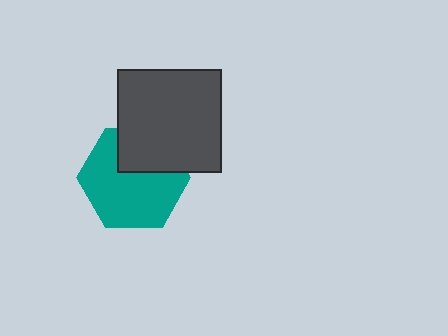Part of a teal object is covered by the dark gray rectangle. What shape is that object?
It is a hexagon.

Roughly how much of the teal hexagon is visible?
Most of it is visible (roughly 69%).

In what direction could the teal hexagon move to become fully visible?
The teal hexagon could move down. That would shift it out from behind the dark gray rectangle entirely.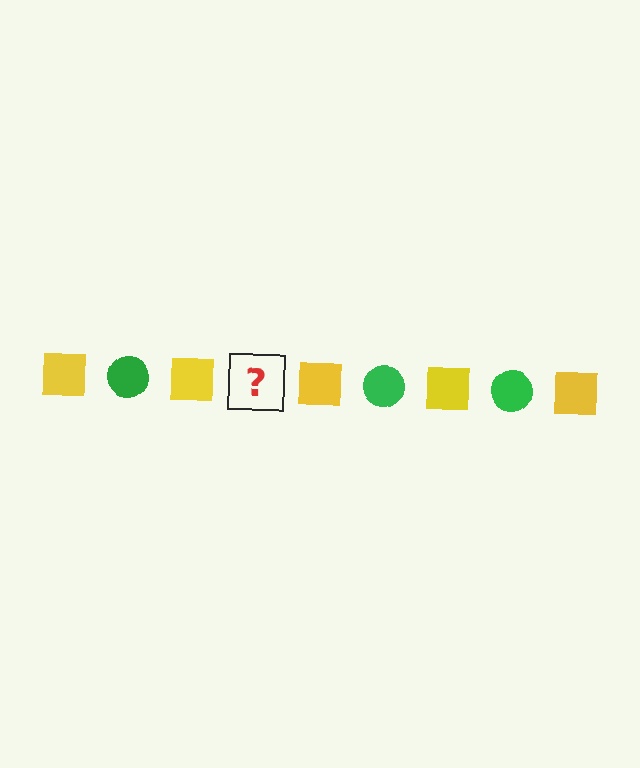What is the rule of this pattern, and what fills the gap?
The rule is that the pattern alternates between yellow square and green circle. The gap should be filled with a green circle.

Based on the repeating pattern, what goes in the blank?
The blank should be a green circle.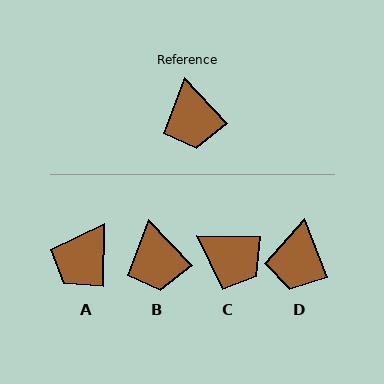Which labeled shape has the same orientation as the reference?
B.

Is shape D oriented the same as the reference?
No, it is off by about 21 degrees.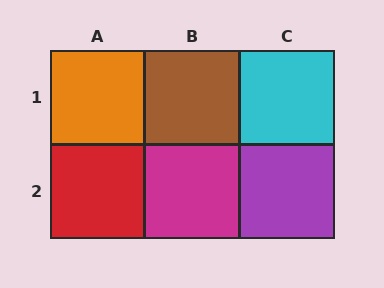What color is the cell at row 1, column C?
Cyan.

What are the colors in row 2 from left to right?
Red, magenta, purple.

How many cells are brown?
1 cell is brown.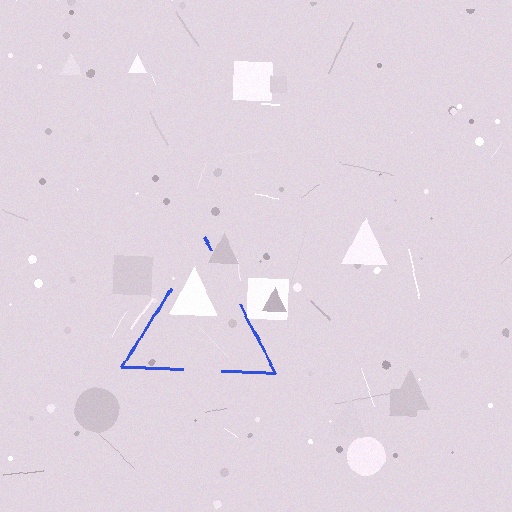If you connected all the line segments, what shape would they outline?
They would outline a triangle.